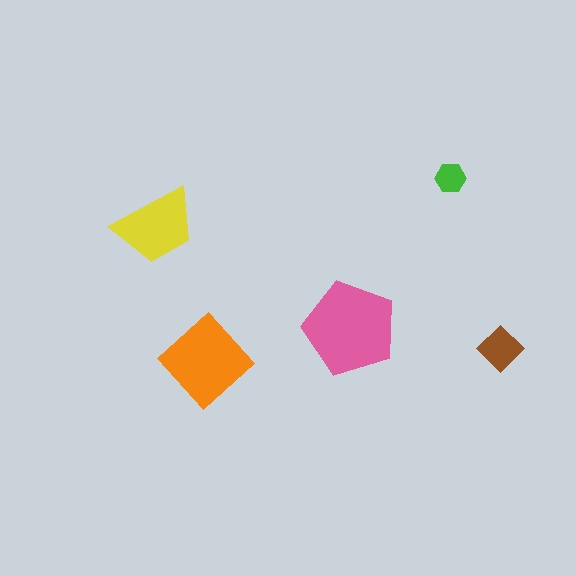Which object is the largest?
The pink pentagon.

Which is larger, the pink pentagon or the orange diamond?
The pink pentagon.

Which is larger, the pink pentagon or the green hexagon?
The pink pentagon.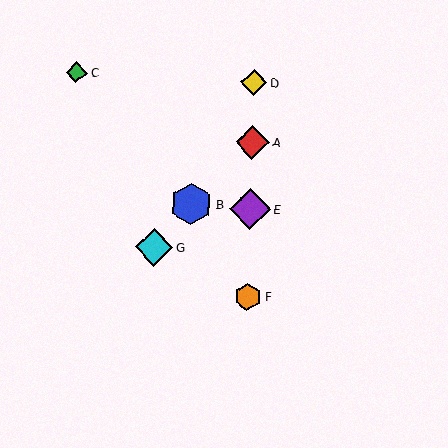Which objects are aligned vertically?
Objects A, D, E, F are aligned vertically.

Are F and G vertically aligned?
No, F is at x≈248 and G is at x≈154.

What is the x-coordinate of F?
Object F is at x≈248.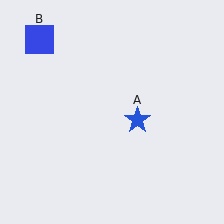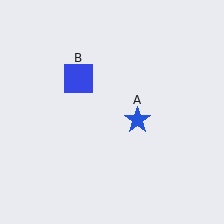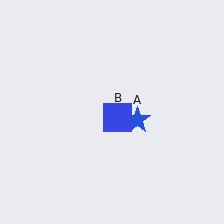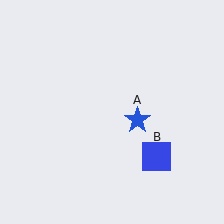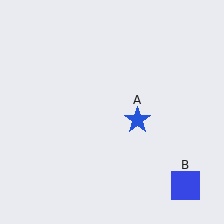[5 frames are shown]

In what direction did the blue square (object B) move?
The blue square (object B) moved down and to the right.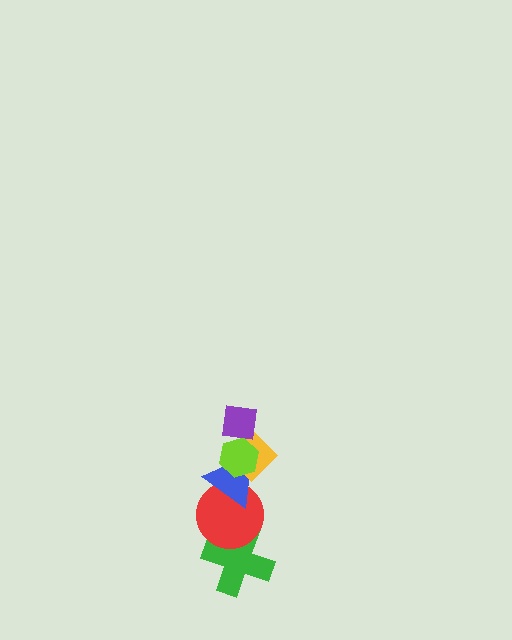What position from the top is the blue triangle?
The blue triangle is 4th from the top.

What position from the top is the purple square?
The purple square is 1st from the top.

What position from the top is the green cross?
The green cross is 6th from the top.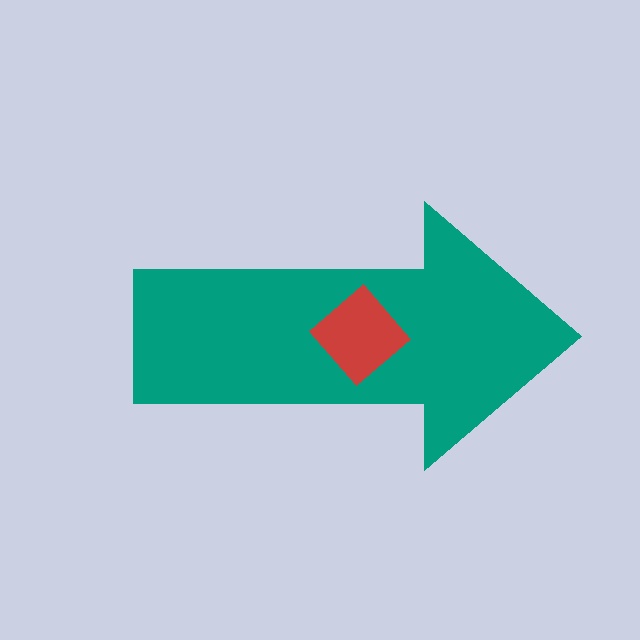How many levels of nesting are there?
2.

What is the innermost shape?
The red diamond.